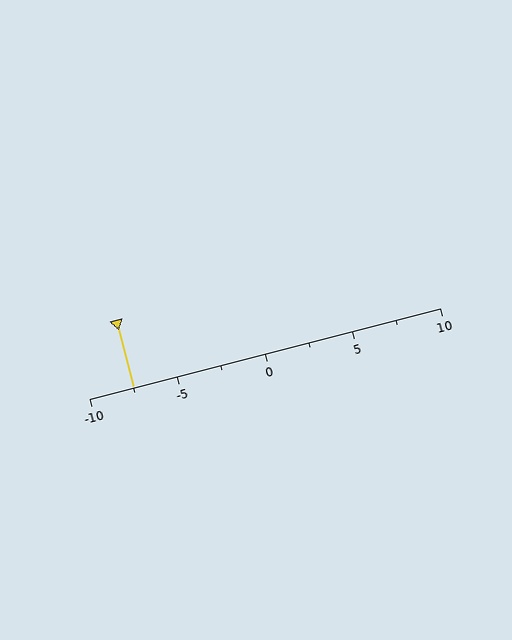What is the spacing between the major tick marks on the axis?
The major ticks are spaced 5 apart.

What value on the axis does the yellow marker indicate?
The marker indicates approximately -7.5.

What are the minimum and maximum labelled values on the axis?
The axis runs from -10 to 10.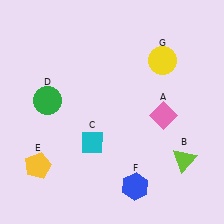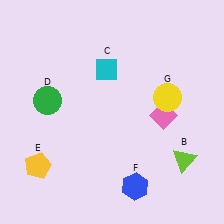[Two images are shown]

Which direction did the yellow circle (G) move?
The yellow circle (G) moved down.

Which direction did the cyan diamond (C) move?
The cyan diamond (C) moved up.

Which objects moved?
The objects that moved are: the cyan diamond (C), the yellow circle (G).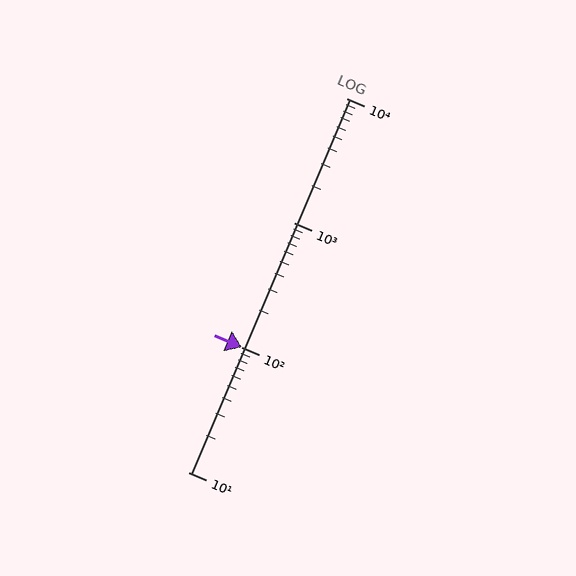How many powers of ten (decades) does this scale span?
The scale spans 3 decades, from 10 to 10000.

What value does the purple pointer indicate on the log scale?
The pointer indicates approximately 100.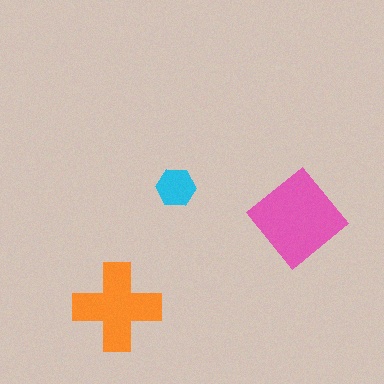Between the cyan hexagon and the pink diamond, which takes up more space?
The pink diamond.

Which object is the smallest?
The cyan hexagon.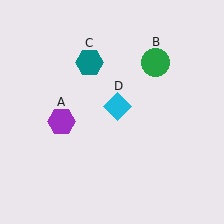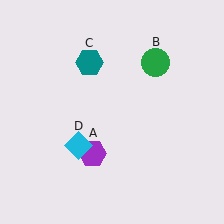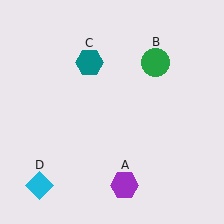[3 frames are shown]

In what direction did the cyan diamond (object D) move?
The cyan diamond (object D) moved down and to the left.